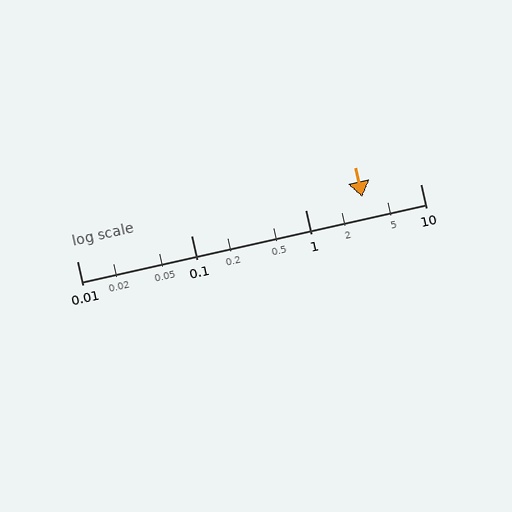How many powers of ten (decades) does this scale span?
The scale spans 3 decades, from 0.01 to 10.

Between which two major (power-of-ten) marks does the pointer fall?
The pointer is between 1 and 10.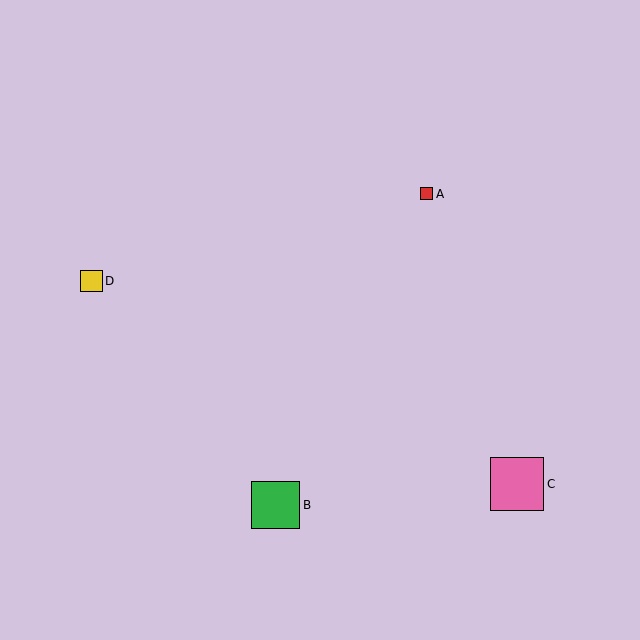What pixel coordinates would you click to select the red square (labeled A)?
Click at (426, 194) to select the red square A.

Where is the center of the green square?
The center of the green square is at (276, 505).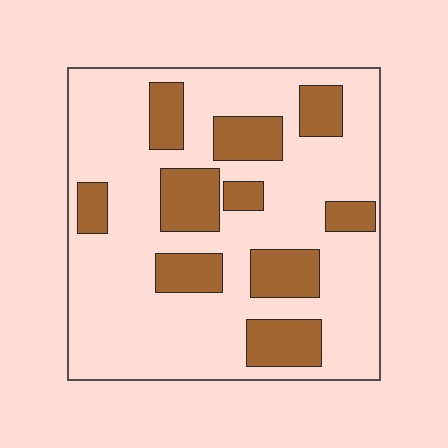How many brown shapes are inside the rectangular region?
10.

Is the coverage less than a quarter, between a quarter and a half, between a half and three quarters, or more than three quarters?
Between a quarter and a half.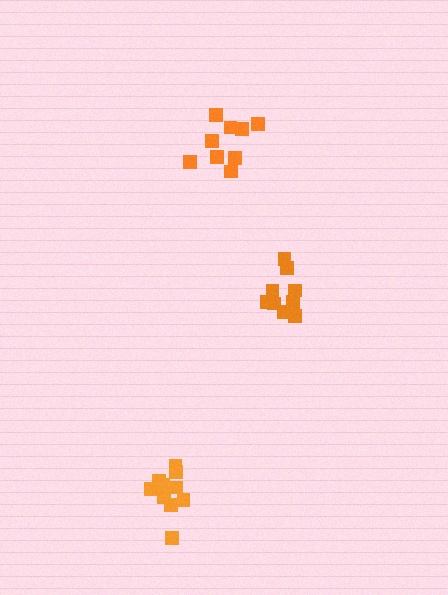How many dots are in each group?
Group 1: 10 dots, Group 2: 9 dots, Group 3: 9 dots (28 total).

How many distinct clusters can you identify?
There are 3 distinct clusters.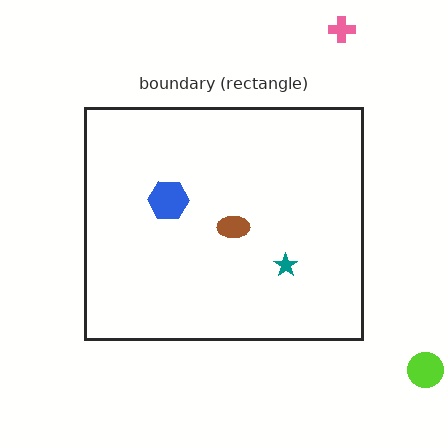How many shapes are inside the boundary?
3 inside, 2 outside.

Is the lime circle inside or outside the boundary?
Outside.